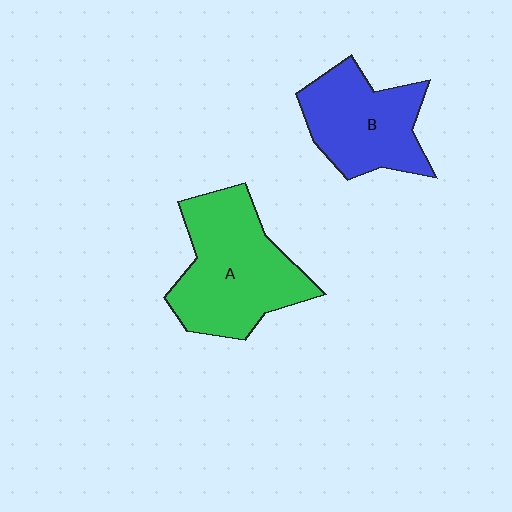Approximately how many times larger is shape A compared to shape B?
Approximately 1.3 times.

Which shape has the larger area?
Shape A (green).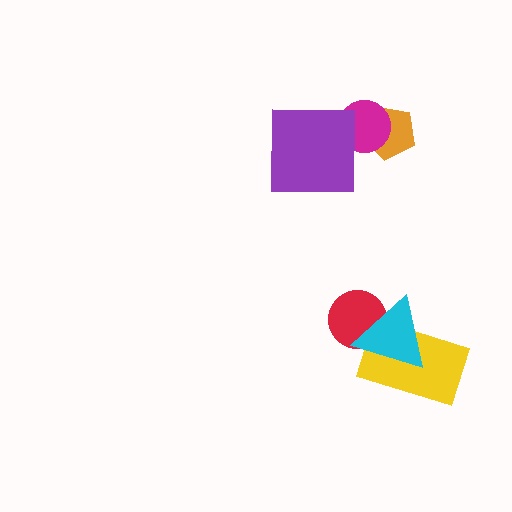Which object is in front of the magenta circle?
The purple square is in front of the magenta circle.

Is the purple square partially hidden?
No, no other shape covers it.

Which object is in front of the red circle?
The cyan triangle is in front of the red circle.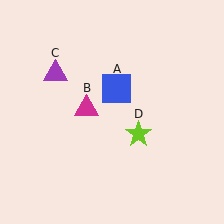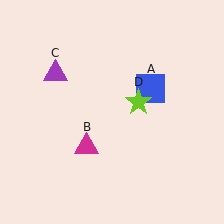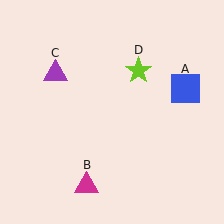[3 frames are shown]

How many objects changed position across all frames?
3 objects changed position: blue square (object A), magenta triangle (object B), lime star (object D).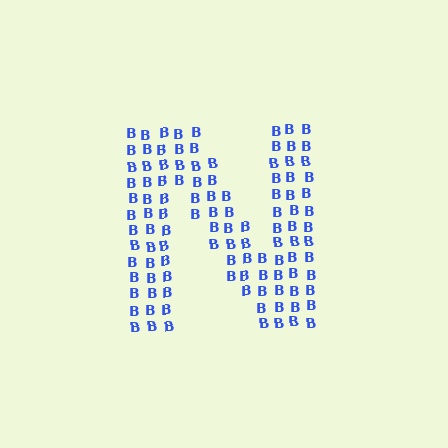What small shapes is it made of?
It is made of small letter B's.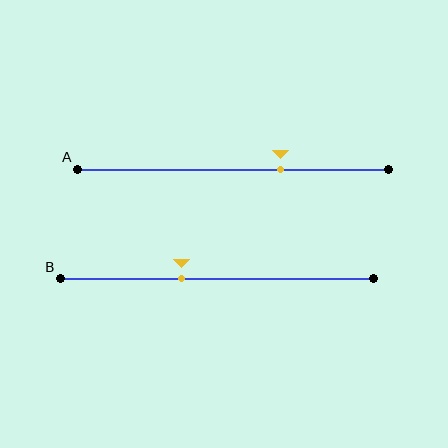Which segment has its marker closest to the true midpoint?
Segment B has its marker closest to the true midpoint.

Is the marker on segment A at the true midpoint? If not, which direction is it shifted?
No, the marker on segment A is shifted to the right by about 15% of the segment length.